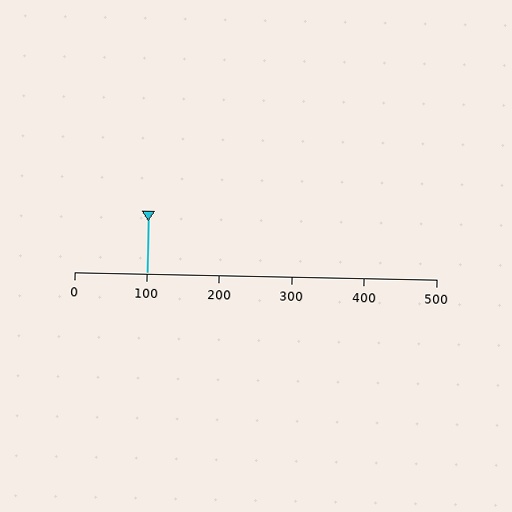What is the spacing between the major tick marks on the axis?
The major ticks are spaced 100 apart.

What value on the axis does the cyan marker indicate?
The marker indicates approximately 100.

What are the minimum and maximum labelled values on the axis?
The axis runs from 0 to 500.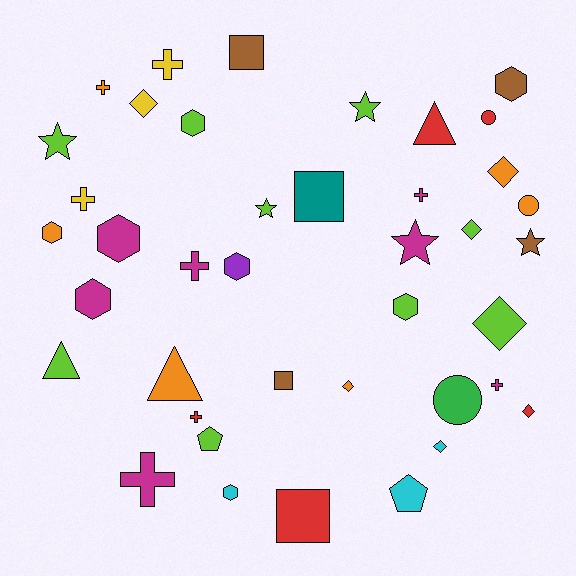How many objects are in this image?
There are 40 objects.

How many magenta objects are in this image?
There are 7 magenta objects.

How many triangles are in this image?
There are 3 triangles.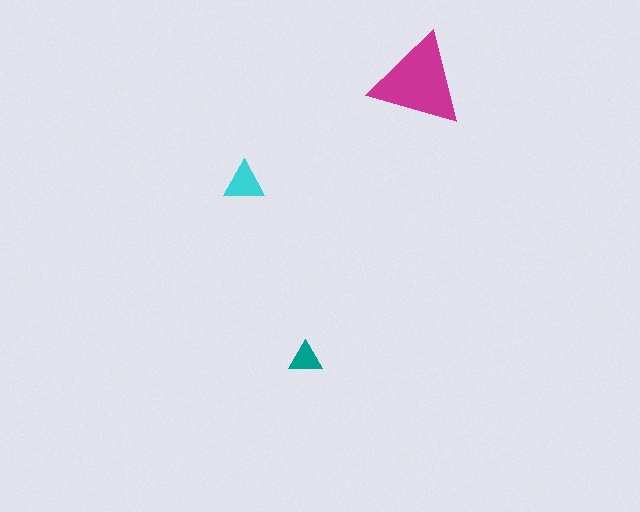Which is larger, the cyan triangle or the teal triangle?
The cyan one.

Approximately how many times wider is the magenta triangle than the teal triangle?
About 3 times wider.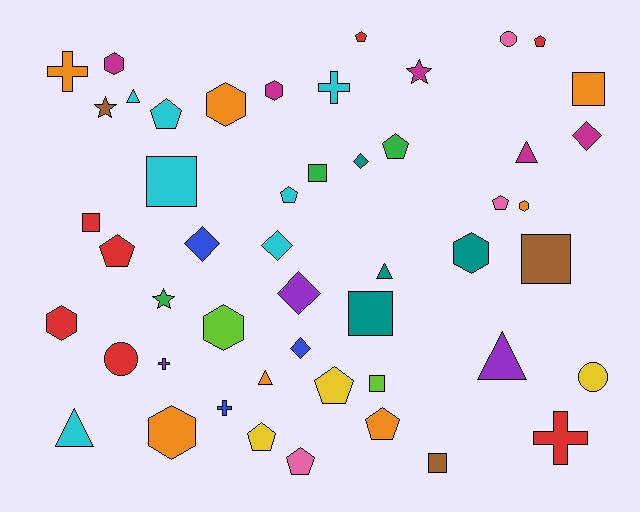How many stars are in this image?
There are 3 stars.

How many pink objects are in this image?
There are 3 pink objects.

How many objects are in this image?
There are 50 objects.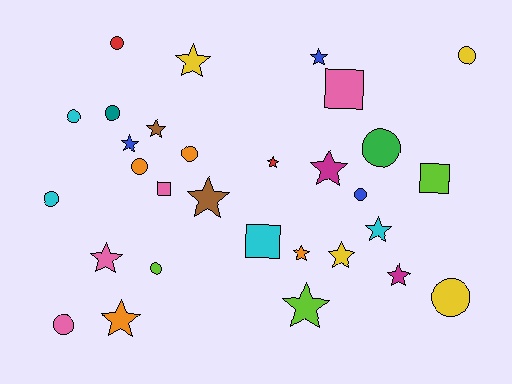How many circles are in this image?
There are 12 circles.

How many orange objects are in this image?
There are 4 orange objects.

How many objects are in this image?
There are 30 objects.